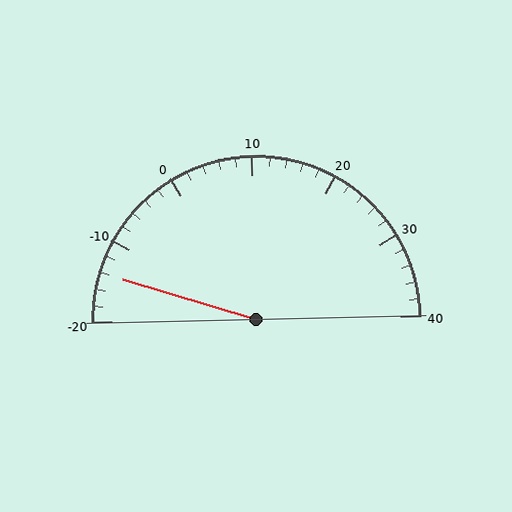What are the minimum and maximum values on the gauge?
The gauge ranges from -20 to 40.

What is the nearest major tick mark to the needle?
The nearest major tick mark is -10.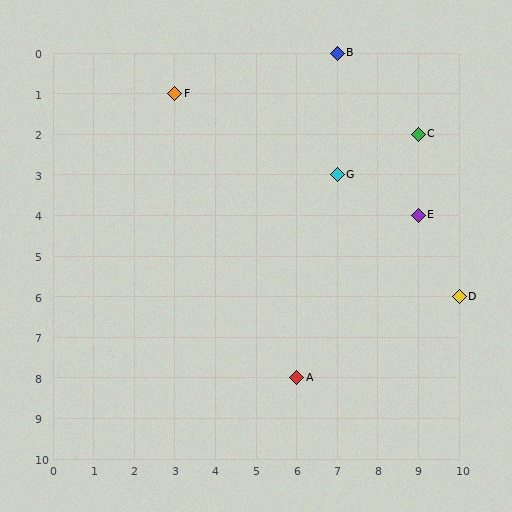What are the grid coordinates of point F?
Point F is at grid coordinates (3, 1).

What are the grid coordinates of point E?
Point E is at grid coordinates (9, 4).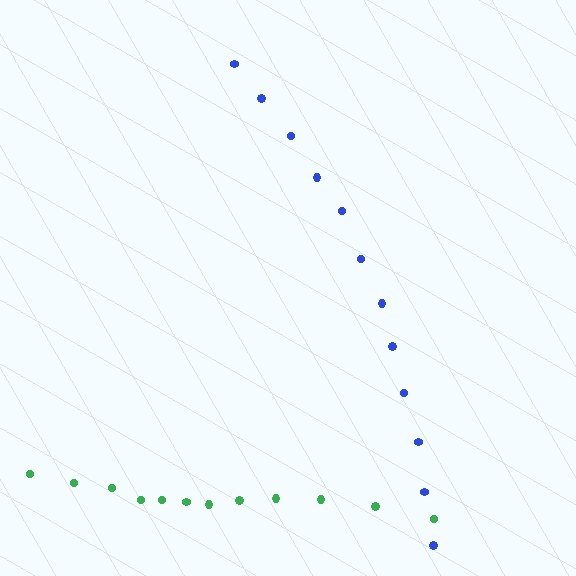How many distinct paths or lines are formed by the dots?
There are 2 distinct paths.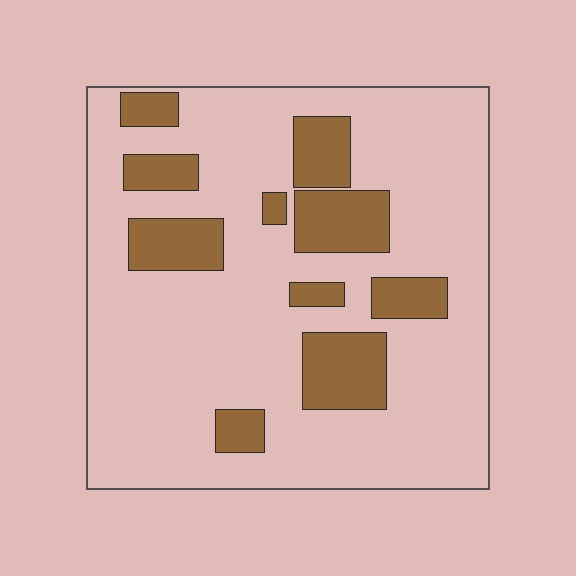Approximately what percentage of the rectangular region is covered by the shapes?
Approximately 20%.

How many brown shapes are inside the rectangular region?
10.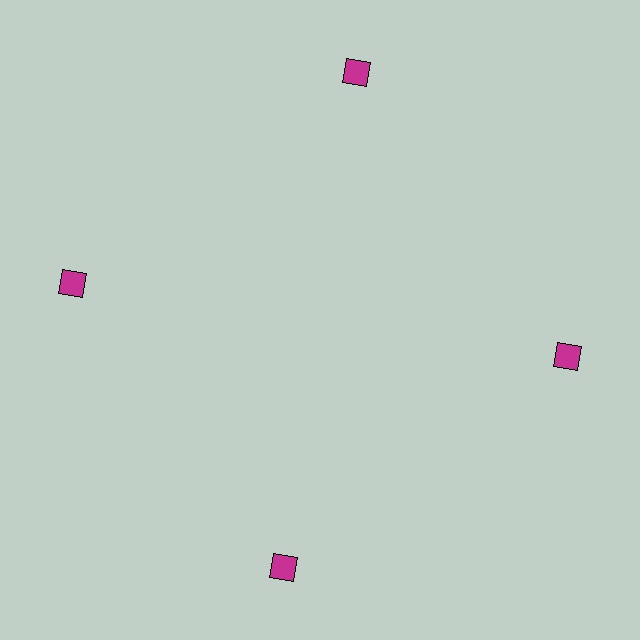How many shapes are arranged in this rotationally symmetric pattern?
There are 4 shapes, arranged in 4 groups of 1.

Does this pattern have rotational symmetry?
Yes, this pattern has 4-fold rotational symmetry. It looks the same after rotating 90 degrees around the center.